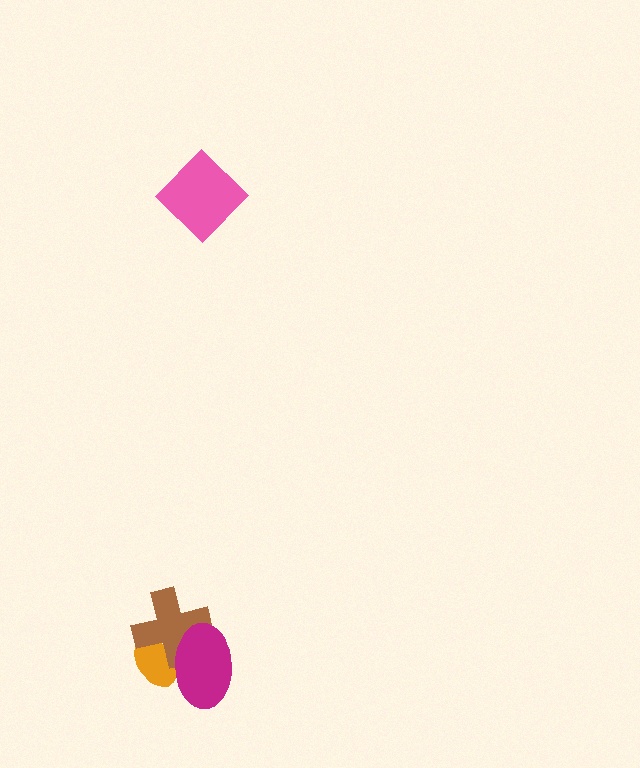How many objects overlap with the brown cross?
2 objects overlap with the brown cross.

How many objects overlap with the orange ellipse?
2 objects overlap with the orange ellipse.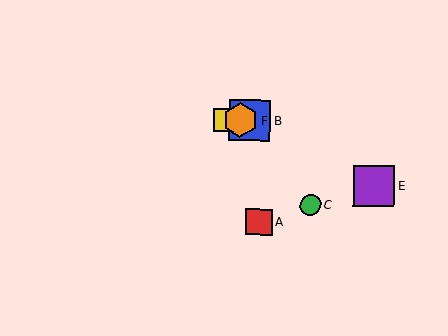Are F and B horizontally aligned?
Yes, both are at y≈120.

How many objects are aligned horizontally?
3 objects (B, D, F) are aligned horizontally.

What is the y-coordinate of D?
Object D is at y≈120.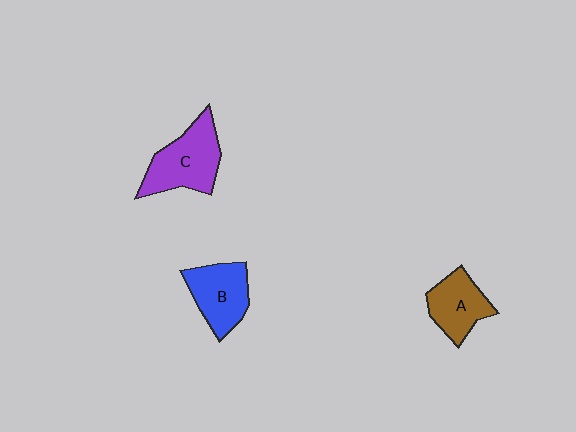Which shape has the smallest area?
Shape A (brown).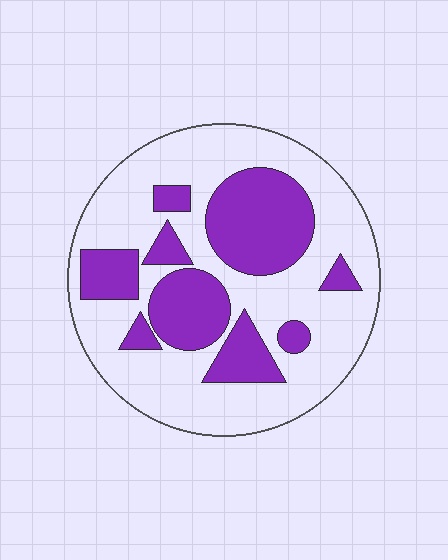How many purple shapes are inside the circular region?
9.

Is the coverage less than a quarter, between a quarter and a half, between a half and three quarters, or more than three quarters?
Between a quarter and a half.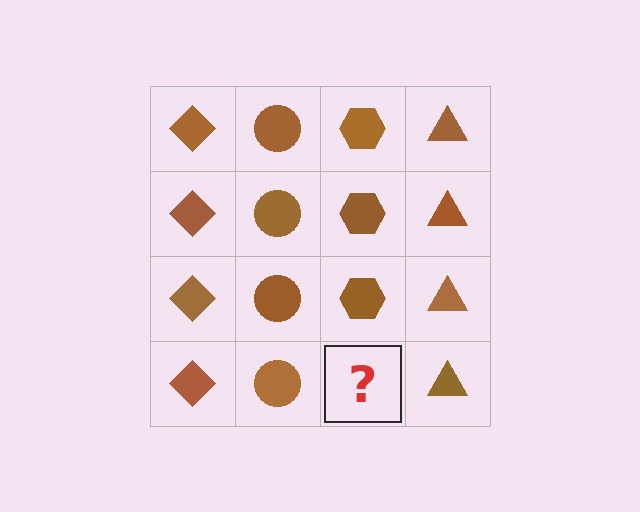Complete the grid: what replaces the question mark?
The question mark should be replaced with a brown hexagon.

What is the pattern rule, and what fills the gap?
The rule is that each column has a consistent shape. The gap should be filled with a brown hexagon.